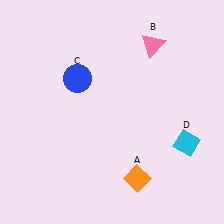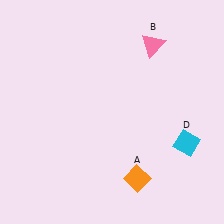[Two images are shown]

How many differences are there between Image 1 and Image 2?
There is 1 difference between the two images.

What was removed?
The blue circle (C) was removed in Image 2.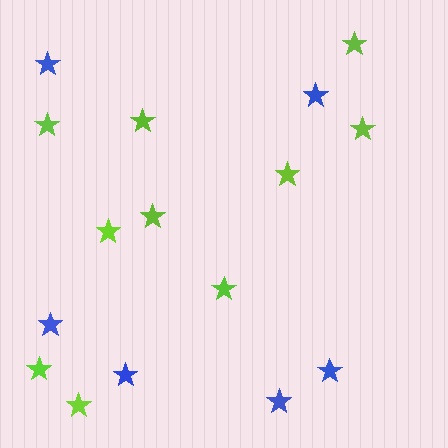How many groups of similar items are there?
There are 2 groups: one group of blue stars (6) and one group of lime stars (10).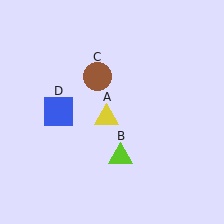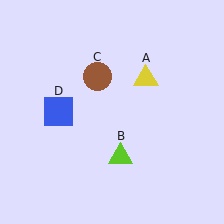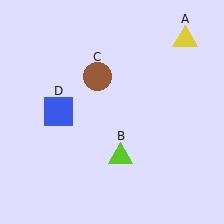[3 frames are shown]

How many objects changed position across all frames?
1 object changed position: yellow triangle (object A).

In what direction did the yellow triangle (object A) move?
The yellow triangle (object A) moved up and to the right.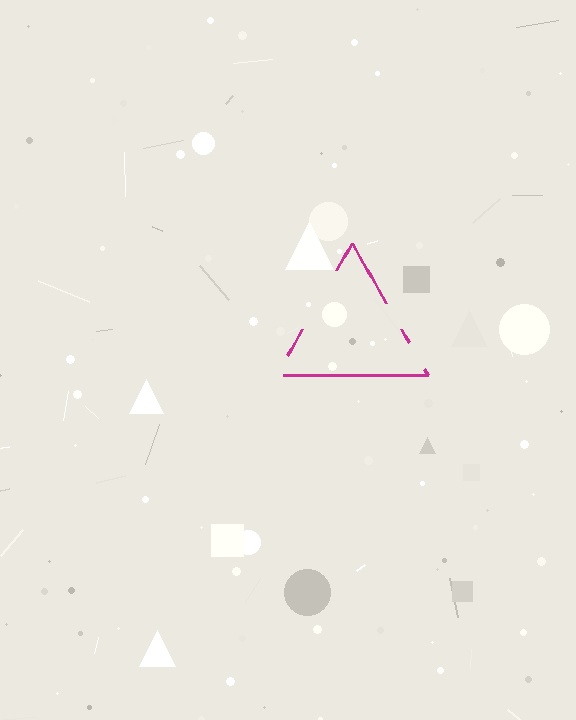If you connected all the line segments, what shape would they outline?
They would outline a triangle.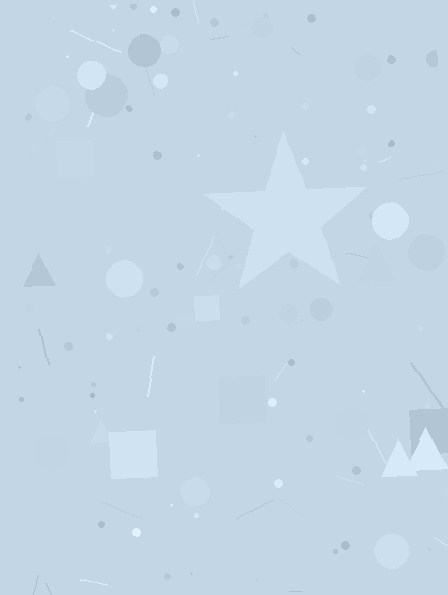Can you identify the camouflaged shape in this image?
The camouflaged shape is a star.